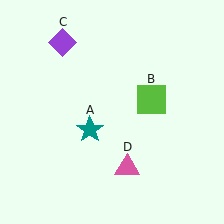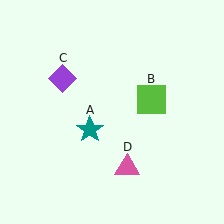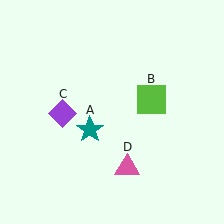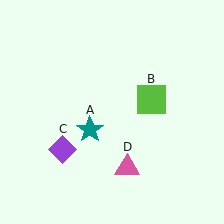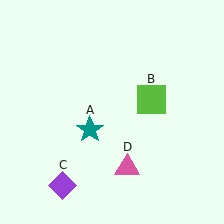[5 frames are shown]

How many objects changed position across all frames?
1 object changed position: purple diamond (object C).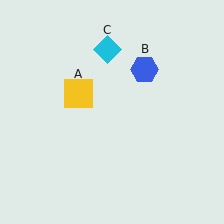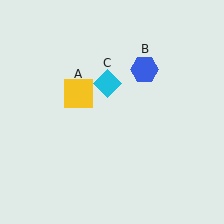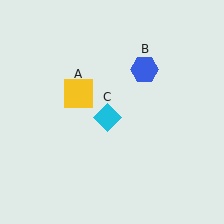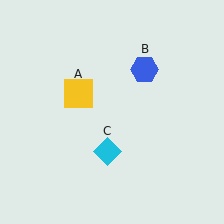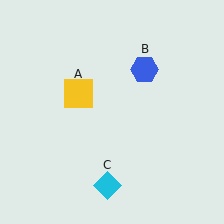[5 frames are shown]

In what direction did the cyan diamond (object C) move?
The cyan diamond (object C) moved down.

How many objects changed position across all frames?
1 object changed position: cyan diamond (object C).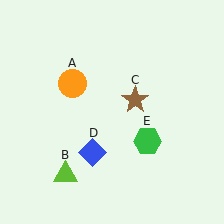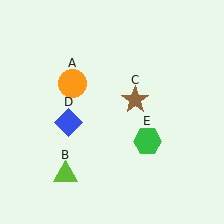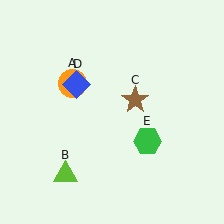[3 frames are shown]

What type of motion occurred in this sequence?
The blue diamond (object D) rotated clockwise around the center of the scene.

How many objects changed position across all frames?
1 object changed position: blue diamond (object D).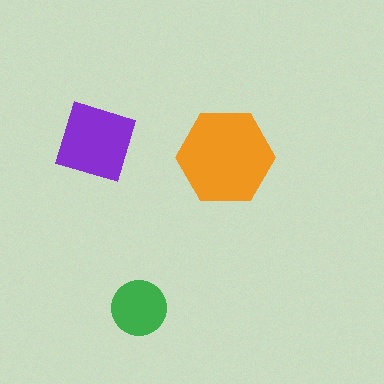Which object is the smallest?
The green circle.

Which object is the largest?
The orange hexagon.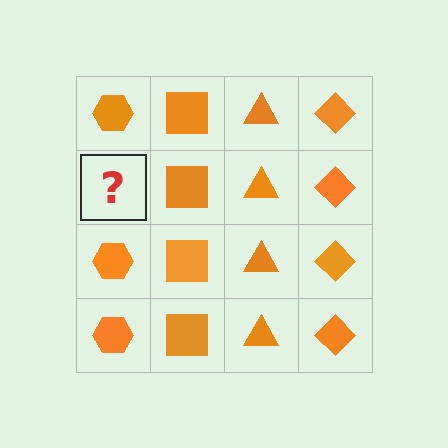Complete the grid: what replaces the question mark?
The question mark should be replaced with an orange hexagon.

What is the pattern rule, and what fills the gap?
The rule is that each column has a consistent shape. The gap should be filled with an orange hexagon.